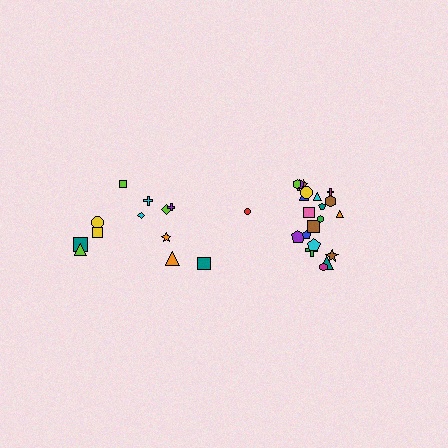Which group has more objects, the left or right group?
The right group.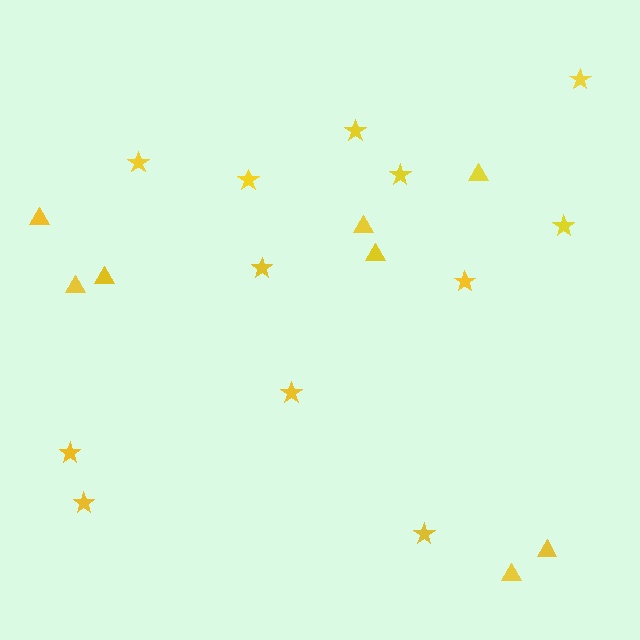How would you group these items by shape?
There are 2 groups: one group of triangles (8) and one group of stars (12).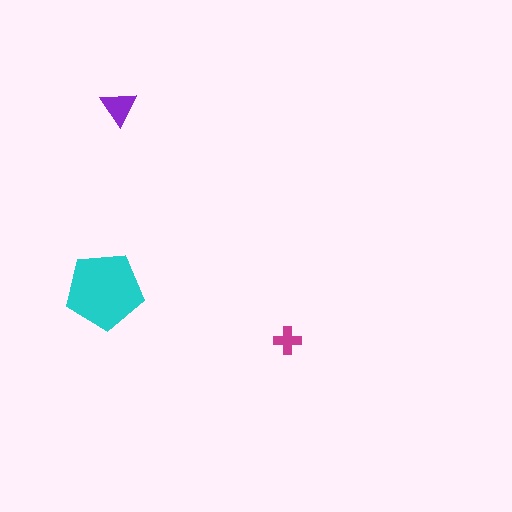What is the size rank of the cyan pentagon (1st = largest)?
1st.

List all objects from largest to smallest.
The cyan pentagon, the purple triangle, the magenta cross.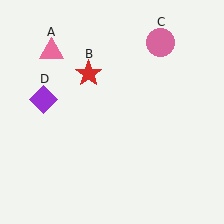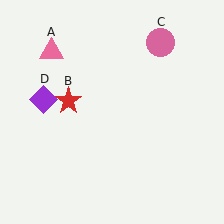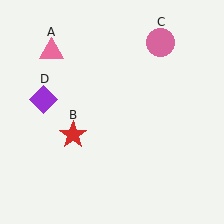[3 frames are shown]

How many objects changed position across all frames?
1 object changed position: red star (object B).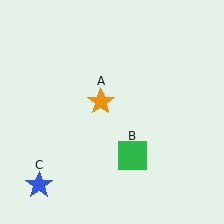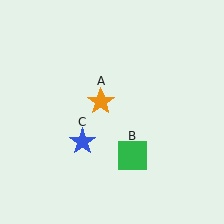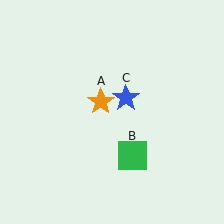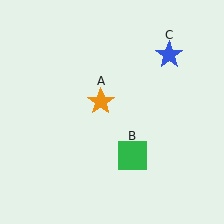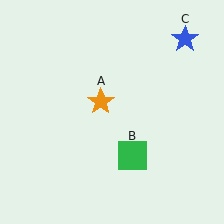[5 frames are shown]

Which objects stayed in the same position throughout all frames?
Orange star (object A) and green square (object B) remained stationary.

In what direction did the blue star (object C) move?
The blue star (object C) moved up and to the right.